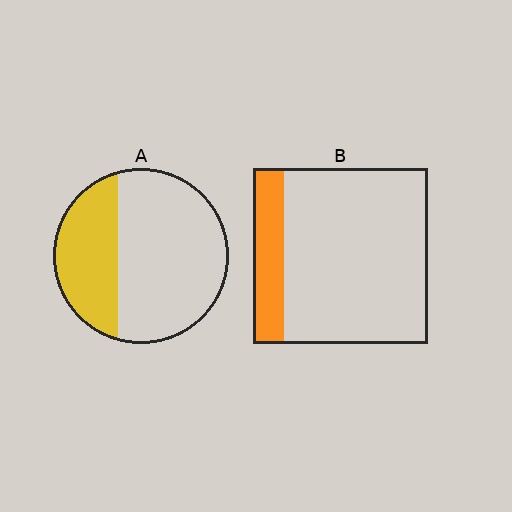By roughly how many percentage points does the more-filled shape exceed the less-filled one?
By roughly 15 percentage points (A over B).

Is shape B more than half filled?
No.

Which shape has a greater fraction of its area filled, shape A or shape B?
Shape A.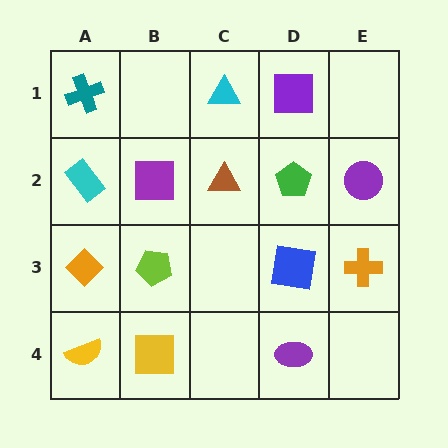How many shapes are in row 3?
4 shapes.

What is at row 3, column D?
A blue square.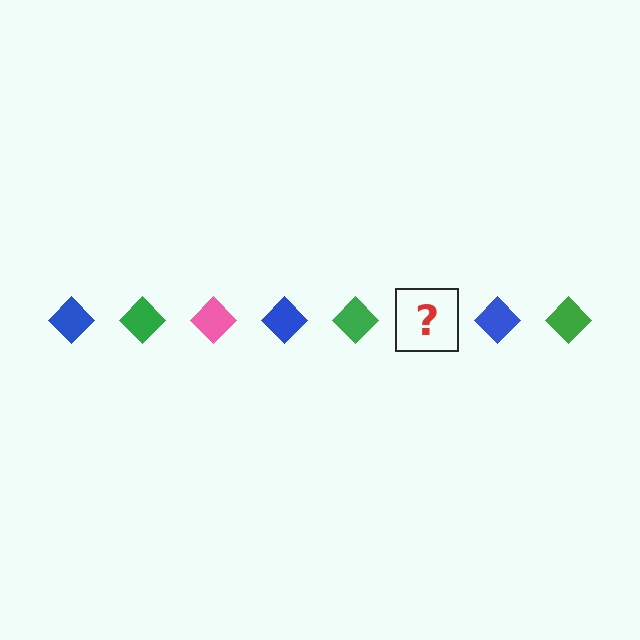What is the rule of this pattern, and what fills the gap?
The rule is that the pattern cycles through blue, green, pink diamonds. The gap should be filled with a pink diamond.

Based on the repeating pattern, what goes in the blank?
The blank should be a pink diamond.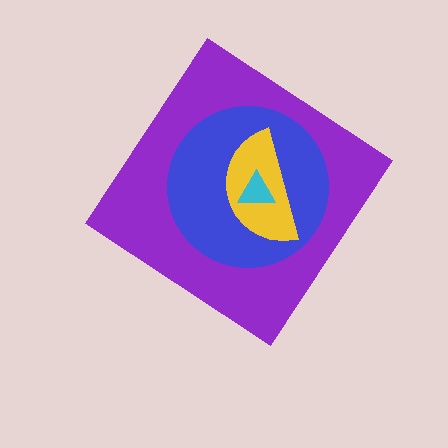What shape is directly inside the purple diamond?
The blue circle.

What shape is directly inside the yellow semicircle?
The cyan triangle.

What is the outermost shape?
The purple diamond.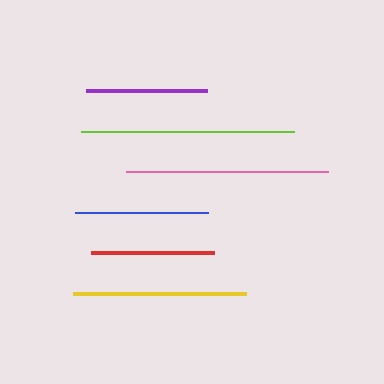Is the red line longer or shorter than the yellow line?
The yellow line is longer than the red line.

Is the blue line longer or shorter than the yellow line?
The yellow line is longer than the blue line.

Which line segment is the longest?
The lime line is the longest at approximately 213 pixels.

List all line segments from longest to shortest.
From longest to shortest: lime, pink, yellow, blue, red, purple.